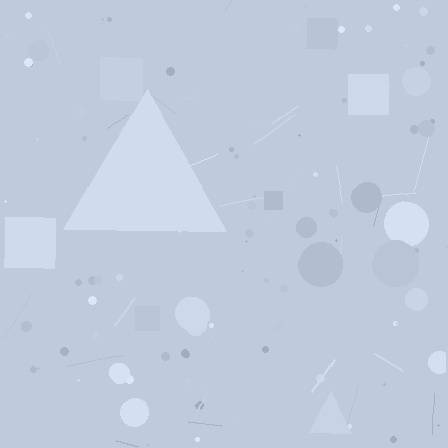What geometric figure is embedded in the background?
A triangle is embedded in the background.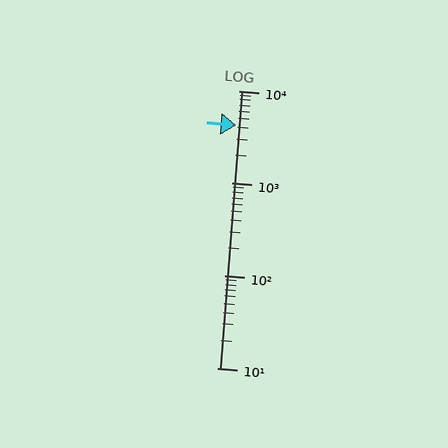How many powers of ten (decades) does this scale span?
The scale spans 3 decades, from 10 to 10000.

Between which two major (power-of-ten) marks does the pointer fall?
The pointer is between 1000 and 10000.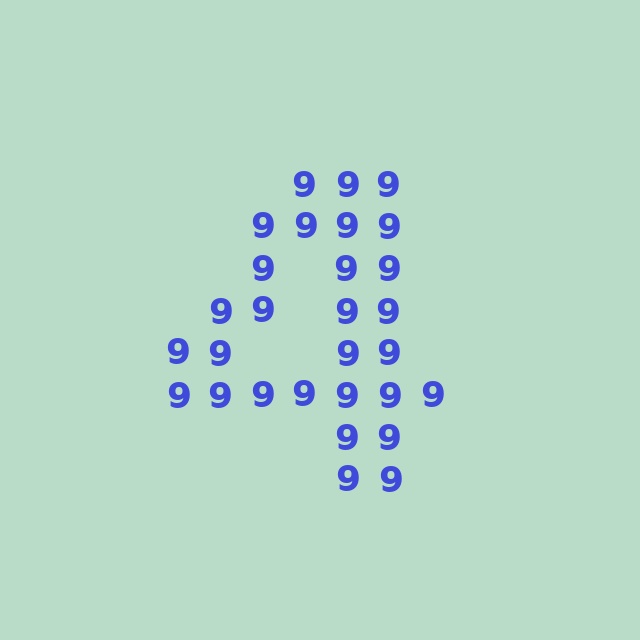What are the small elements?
The small elements are digit 9's.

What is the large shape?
The large shape is the digit 4.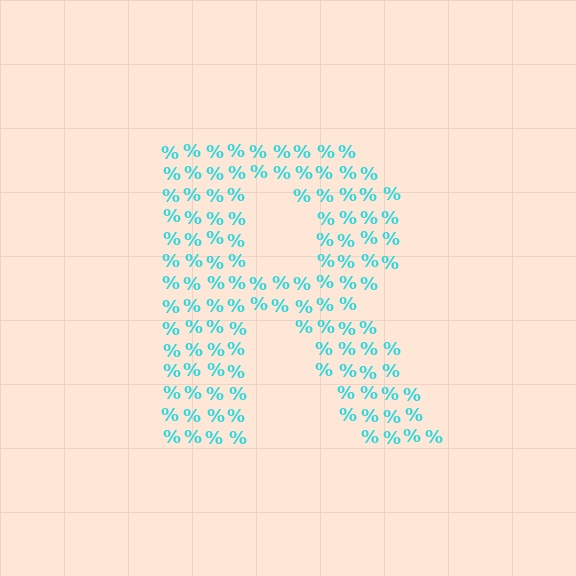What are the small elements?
The small elements are percent signs.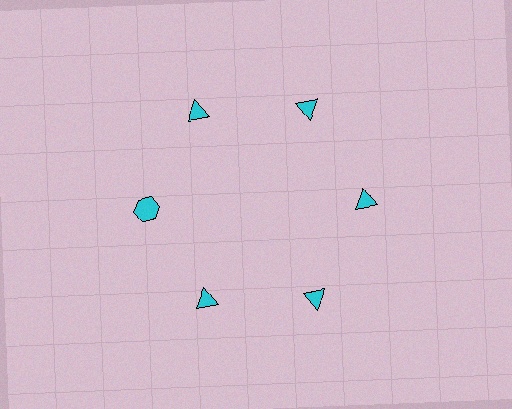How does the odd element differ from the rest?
It has a different shape: hexagon instead of triangle.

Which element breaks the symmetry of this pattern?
The cyan hexagon at roughly the 9 o'clock position breaks the symmetry. All other shapes are cyan triangles.